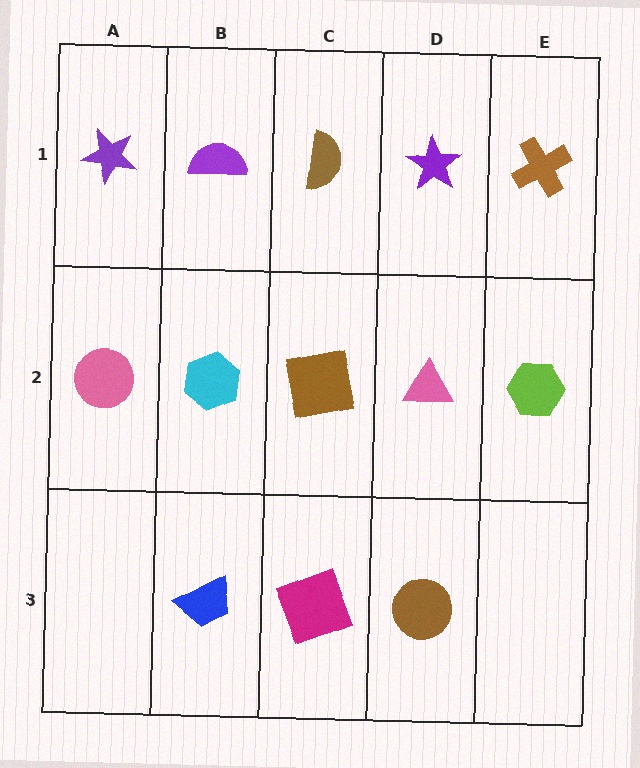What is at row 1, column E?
A brown cross.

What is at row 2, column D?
A pink triangle.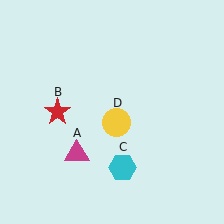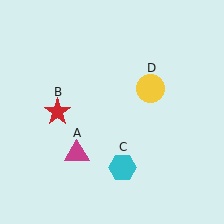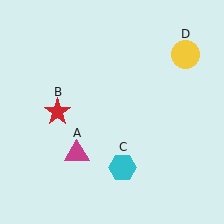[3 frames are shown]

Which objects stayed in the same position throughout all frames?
Magenta triangle (object A) and red star (object B) and cyan hexagon (object C) remained stationary.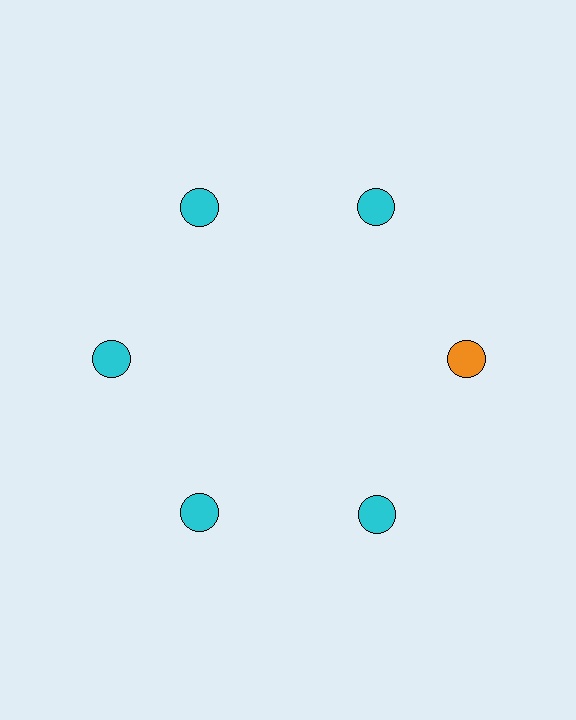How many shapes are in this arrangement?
There are 6 shapes arranged in a ring pattern.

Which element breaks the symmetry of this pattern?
The orange circle at roughly the 3 o'clock position breaks the symmetry. All other shapes are cyan circles.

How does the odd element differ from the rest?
It has a different color: orange instead of cyan.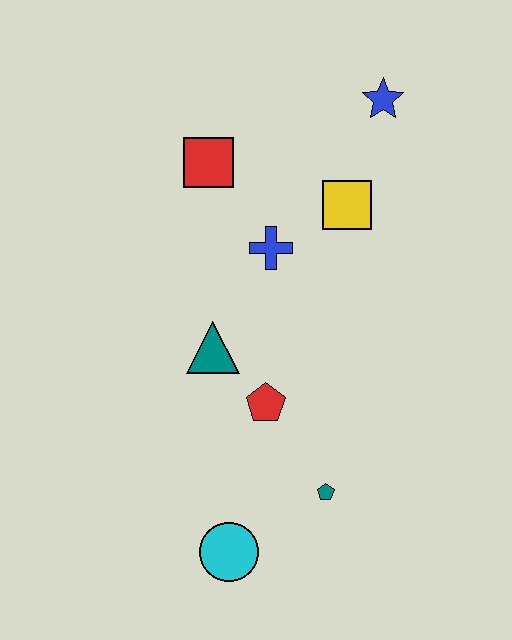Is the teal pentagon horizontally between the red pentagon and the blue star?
Yes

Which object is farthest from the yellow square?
The cyan circle is farthest from the yellow square.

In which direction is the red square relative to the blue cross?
The red square is above the blue cross.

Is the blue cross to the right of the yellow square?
No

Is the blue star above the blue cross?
Yes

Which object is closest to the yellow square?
The blue cross is closest to the yellow square.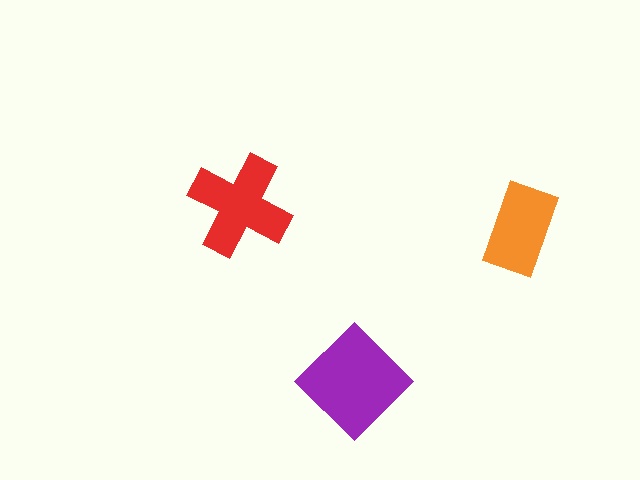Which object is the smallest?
The orange rectangle.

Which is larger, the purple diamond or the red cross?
The purple diamond.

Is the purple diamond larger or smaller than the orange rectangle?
Larger.